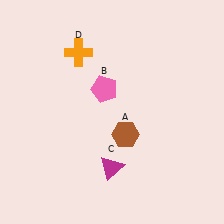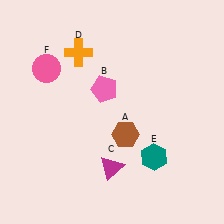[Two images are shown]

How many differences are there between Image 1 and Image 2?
There are 2 differences between the two images.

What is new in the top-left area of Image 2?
A pink circle (F) was added in the top-left area of Image 2.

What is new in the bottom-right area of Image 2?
A teal hexagon (E) was added in the bottom-right area of Image 2.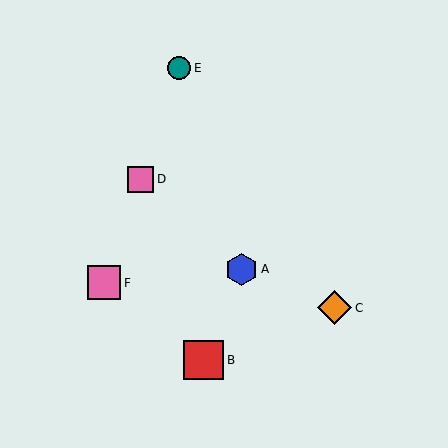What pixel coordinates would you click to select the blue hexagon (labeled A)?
Click at (242, 269) to select the blue hexagon A.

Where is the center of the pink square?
The center of the pink square is at (140, 179).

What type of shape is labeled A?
Shape A is a blue hexagon.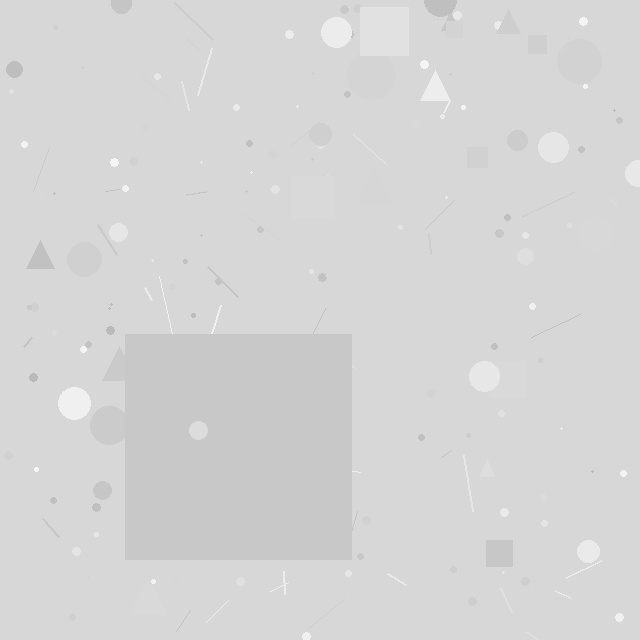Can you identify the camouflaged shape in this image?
The camouflaged shape is a square.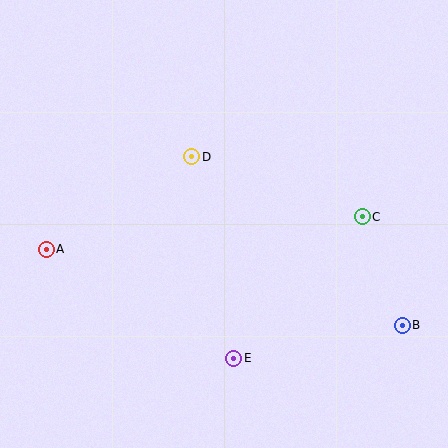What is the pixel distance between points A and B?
The distance between A and B is 364 pixels.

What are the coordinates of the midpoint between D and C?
The midpoint between D and C is at (277, 187).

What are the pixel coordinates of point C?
Point C is at (362, 217).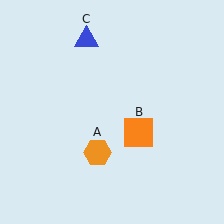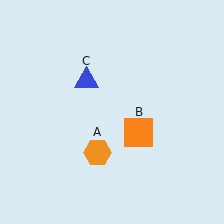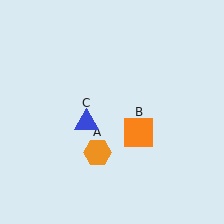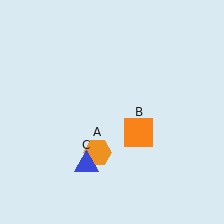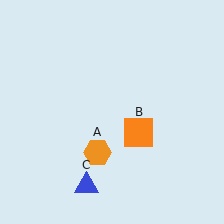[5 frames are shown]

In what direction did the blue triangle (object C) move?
The blue triangle (object C) moved down.